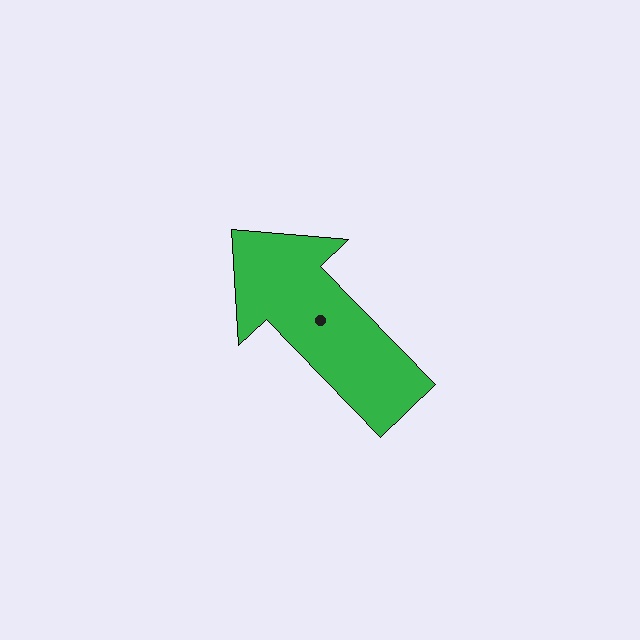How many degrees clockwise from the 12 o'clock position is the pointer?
Approximately 316 degrees.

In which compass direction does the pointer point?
Northwest.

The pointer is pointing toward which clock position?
Roughly 11 o'clock.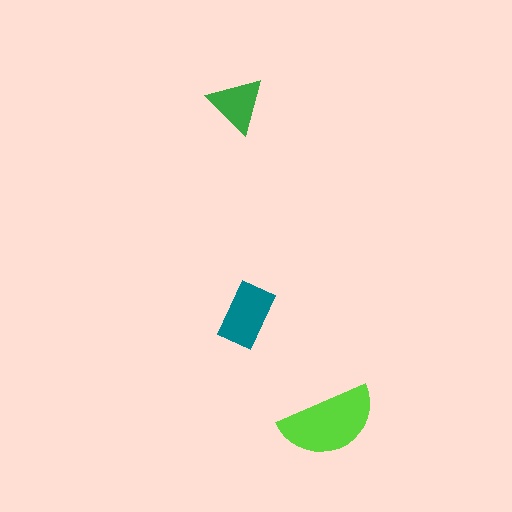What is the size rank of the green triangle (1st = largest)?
3rd.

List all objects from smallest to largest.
The green triangle, the teal rectangle, the lime semicircle.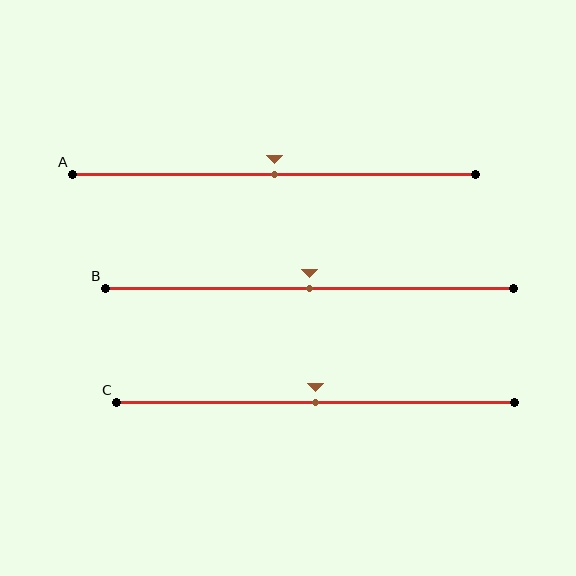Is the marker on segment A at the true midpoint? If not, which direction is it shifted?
Yes, the marker on segment A is at the true midpoint.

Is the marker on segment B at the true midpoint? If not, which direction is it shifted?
Yes, the marker on segment B is at the true midpoint.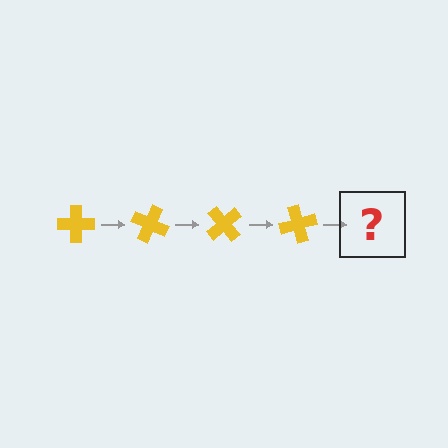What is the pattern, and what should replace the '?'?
The pattern is that the cross rotates 25 degrees each step. The '?' should be a yellow cross rotated 100 degrees.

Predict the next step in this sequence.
The next step is a yellow cross rotated 100 degrees.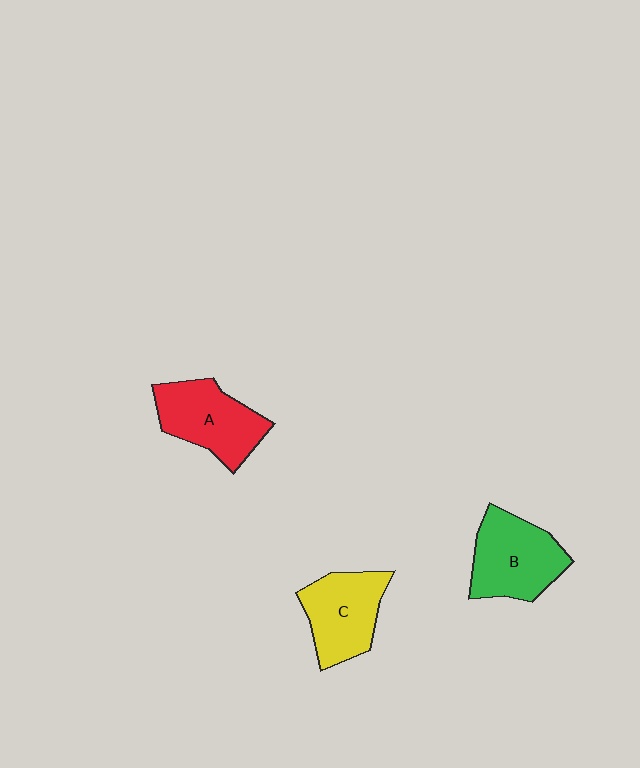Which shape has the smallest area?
Shape C (yellow).